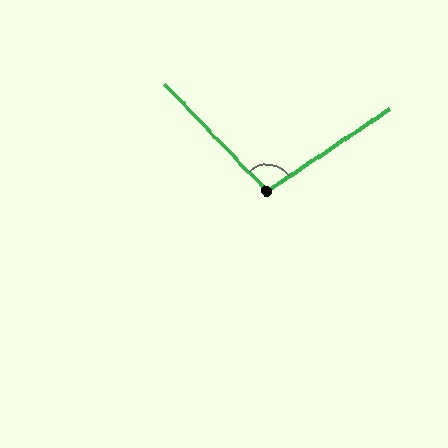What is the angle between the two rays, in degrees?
Approximately 100 degrees.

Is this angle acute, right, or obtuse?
It is obtuse.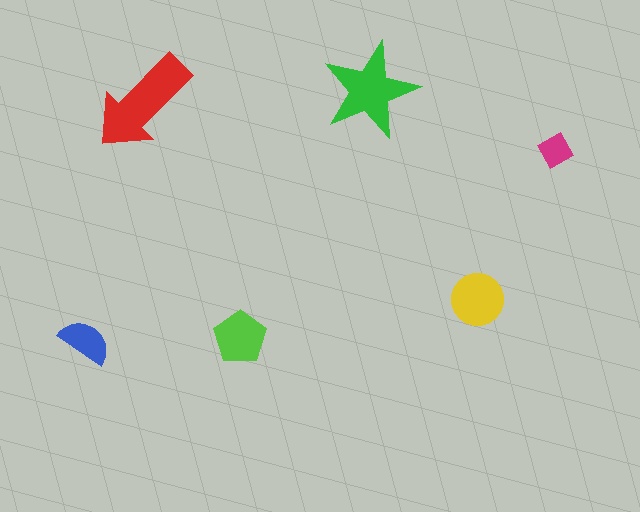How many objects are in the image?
There are 6 objects in the image.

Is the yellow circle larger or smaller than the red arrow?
Smaller.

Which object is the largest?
The red arrow.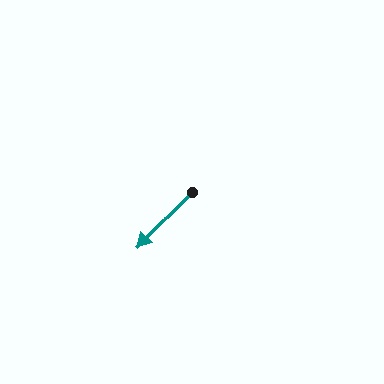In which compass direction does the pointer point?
Southwest.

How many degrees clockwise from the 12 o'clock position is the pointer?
Approximately 224 degrees.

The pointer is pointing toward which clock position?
Roughly 7 o'clock.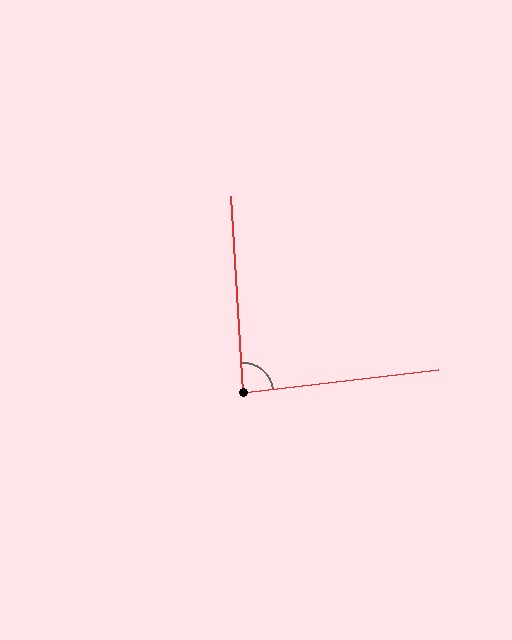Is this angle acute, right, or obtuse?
It is approximately a right angle.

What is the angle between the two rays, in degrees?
Approximately 87 degrees.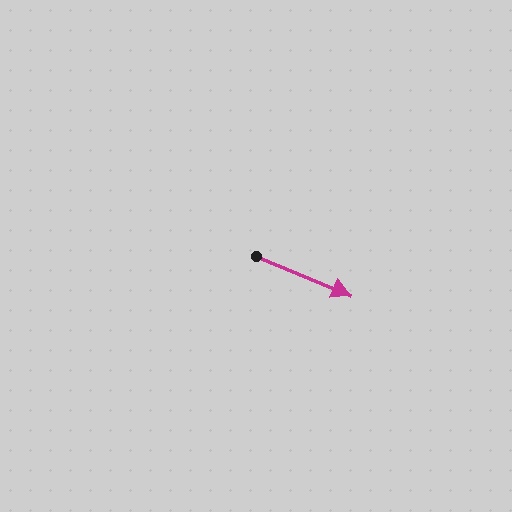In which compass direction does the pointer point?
East.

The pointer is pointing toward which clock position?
Roughly 4 o'clock.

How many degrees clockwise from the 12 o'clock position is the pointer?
Approximately 112 degrees.